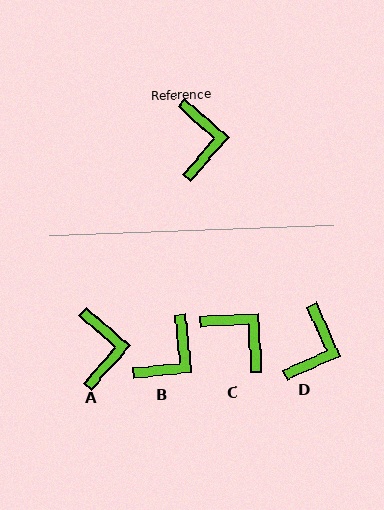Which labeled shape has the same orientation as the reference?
A.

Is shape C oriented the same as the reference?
No, it is off by about 44 degrees.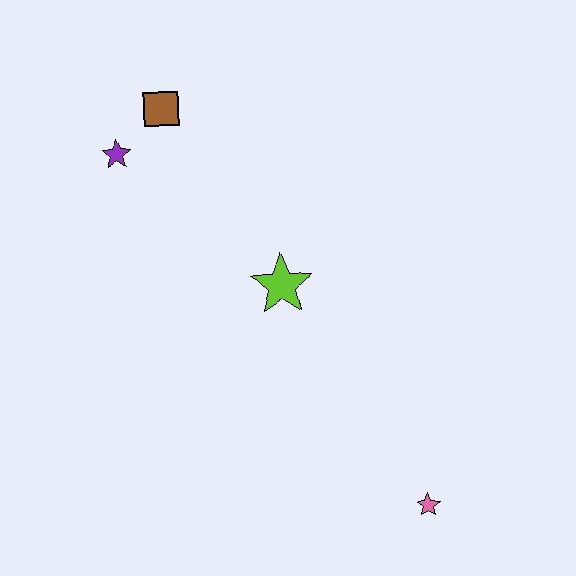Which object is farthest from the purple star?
The pink star is farthest from the purple star.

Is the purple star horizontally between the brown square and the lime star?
No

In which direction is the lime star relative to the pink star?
The lime star is above the pink star.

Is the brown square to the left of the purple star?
No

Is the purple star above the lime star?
Yes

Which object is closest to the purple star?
The brown square is closest to the purple star.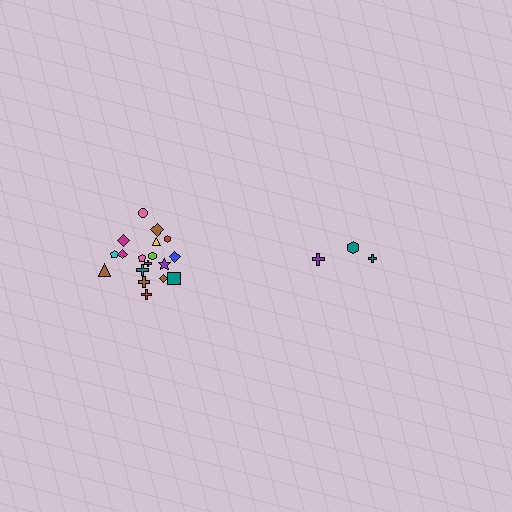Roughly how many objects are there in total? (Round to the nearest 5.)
Roughly 20 objects in total.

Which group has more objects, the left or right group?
The left group.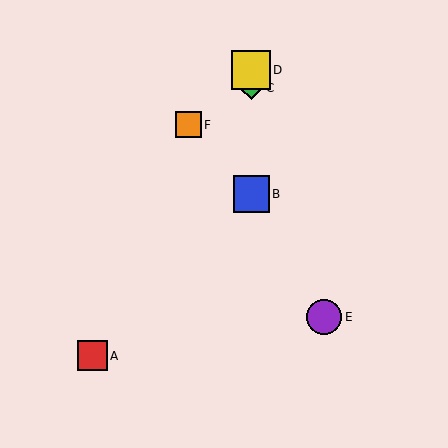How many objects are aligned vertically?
3 objects (B, C, D) are aligned vertically.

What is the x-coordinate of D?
Object D is at x≈251.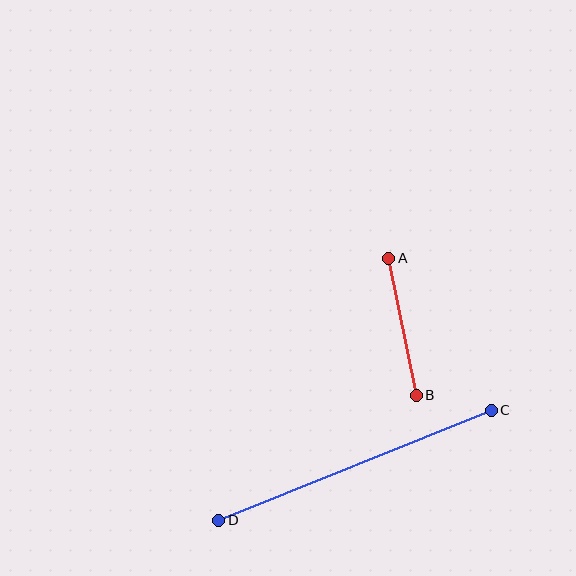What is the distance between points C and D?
The distance is approximately 294 pixels.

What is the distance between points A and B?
The distance is approximately 140 pixels.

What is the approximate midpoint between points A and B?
The midpoint is at approximately (402, 327) pixels.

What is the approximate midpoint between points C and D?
The midpoint is at approximately (355, 465) pixels.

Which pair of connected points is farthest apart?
Points C and D are farthest apart.